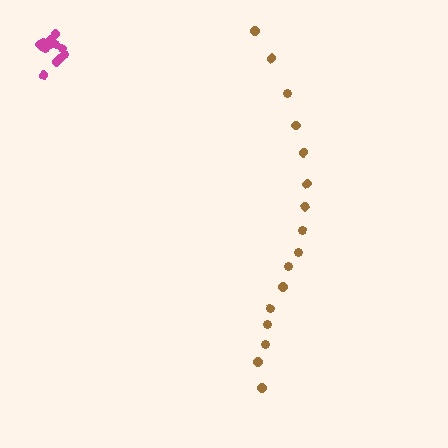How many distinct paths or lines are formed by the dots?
There are 2 distinct paths.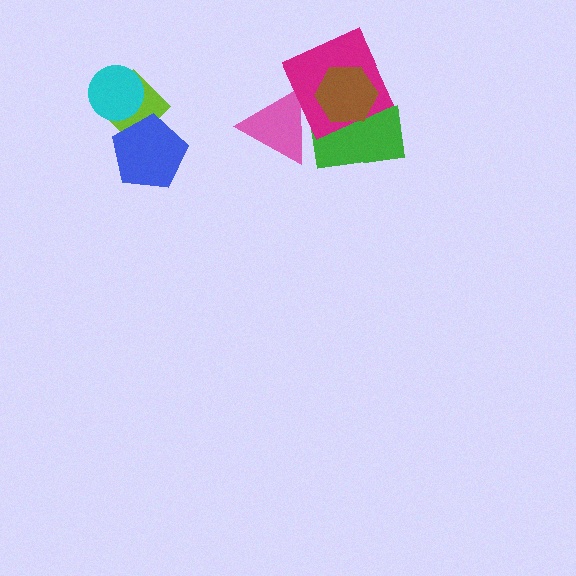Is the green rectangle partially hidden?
Yes, it is partially covered by another shape.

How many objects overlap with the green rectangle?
3 objects overlap with the green rectangle.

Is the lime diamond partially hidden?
Yes, it is partially covered by another shape.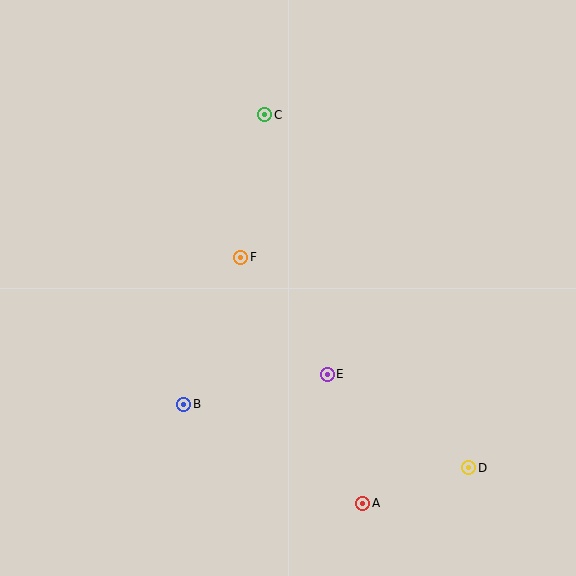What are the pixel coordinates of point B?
Point B is at (184, 404).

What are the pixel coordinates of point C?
Point C is at (265, 115).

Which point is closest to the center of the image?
Point F at (241, 257) is closest to the center.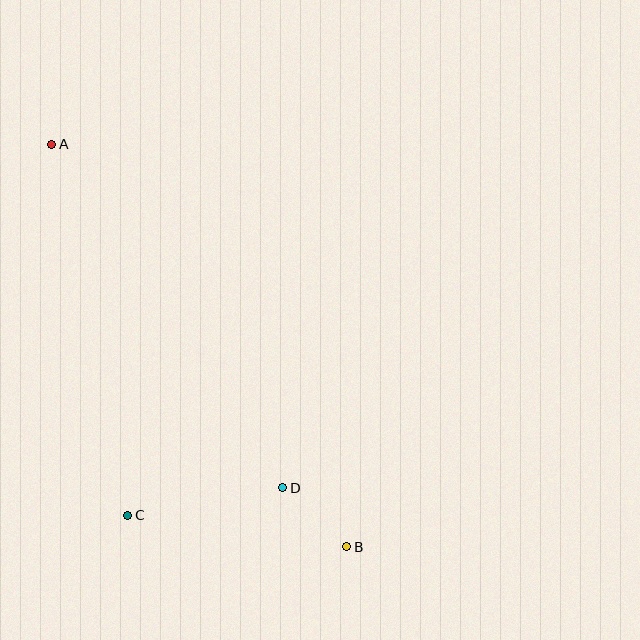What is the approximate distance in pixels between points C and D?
The distance between C and D is approximately 158 pixels.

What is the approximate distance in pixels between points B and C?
The distance between B and C is approximately 221 pixels.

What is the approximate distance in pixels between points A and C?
The distance between A and C is approximately 379 pixels.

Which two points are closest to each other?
Points B and D are closest to each other.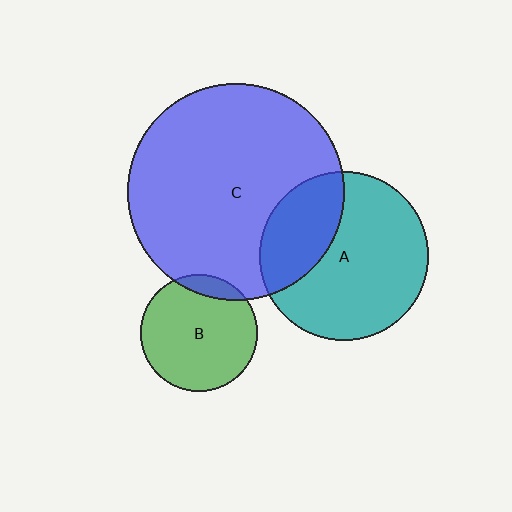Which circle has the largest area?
Circle C (blue).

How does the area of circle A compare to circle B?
Approximately 2.1 times.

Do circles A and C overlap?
Yes.